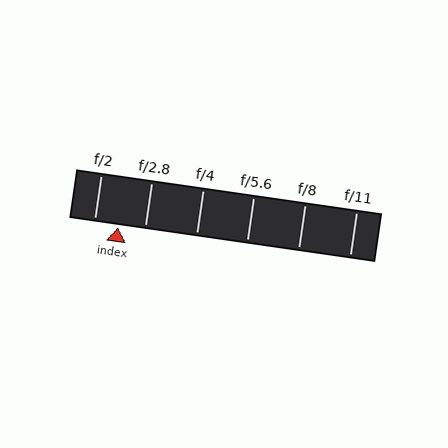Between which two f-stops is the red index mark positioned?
The index mark is between f/2 and f/2.8.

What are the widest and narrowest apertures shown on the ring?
The widest aperture shown is f/2 and the narrowest is f/11.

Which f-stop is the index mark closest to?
The index mark is closest to f/2.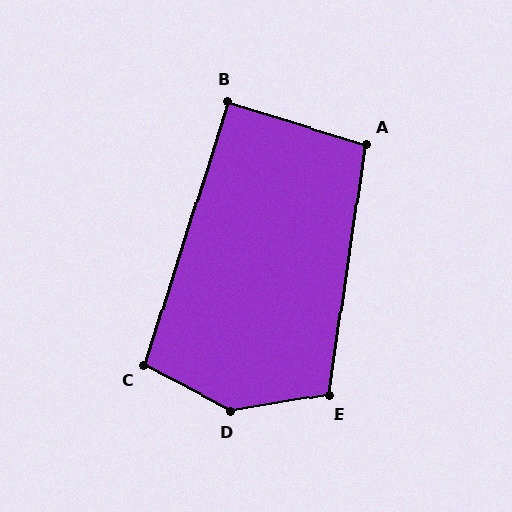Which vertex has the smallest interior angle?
B, at approximately 91 degrees.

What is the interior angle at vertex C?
Approximately 100 degrees (obtuse).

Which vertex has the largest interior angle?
D, at approximately 143 degrees.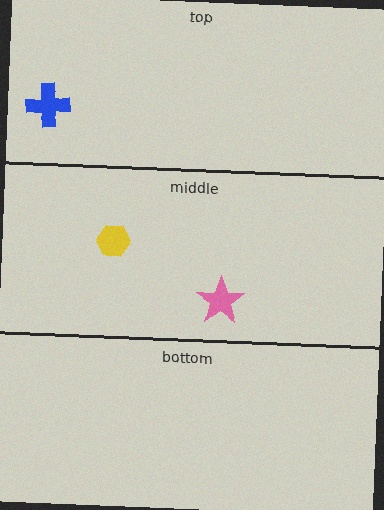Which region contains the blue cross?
The top region.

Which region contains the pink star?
The middle region.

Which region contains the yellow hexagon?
The middle region.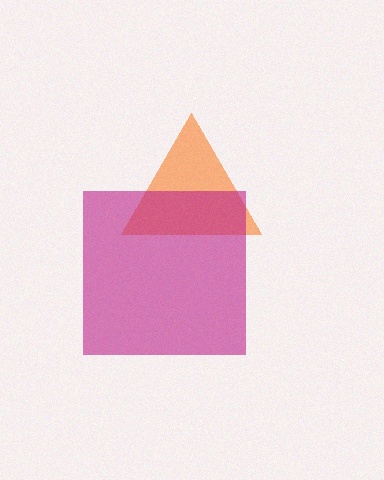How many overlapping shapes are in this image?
There are 2 overlapping shapes in the image.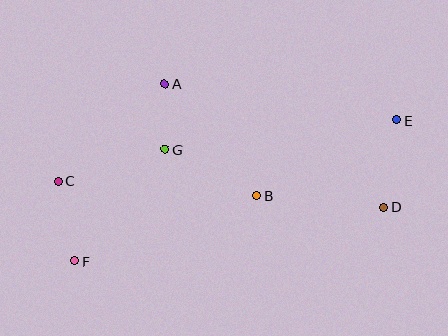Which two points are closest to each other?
Points A and G are closest to each other.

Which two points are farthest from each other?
Points E and F are farthest from each other.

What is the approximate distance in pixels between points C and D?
The distance between C and D is approximately 327 pixels.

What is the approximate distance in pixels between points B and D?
The distance between B and D is approximately 127 pixels.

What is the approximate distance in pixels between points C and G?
The distance between C and G is approximately 112 pixels.